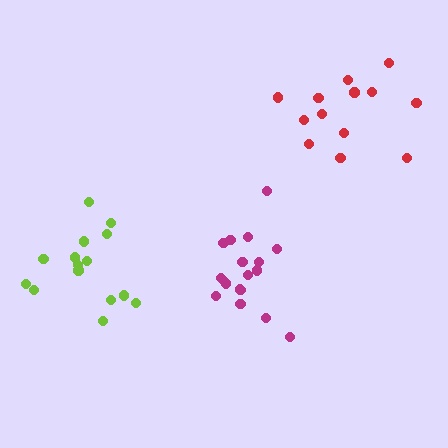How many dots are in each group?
Group 1: 18 dots, Group 2: 13 dots, Group 3: 15 dots (46 total).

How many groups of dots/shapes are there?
There are 3 groups.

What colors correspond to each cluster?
The clusters are colored: magenta, red, lime.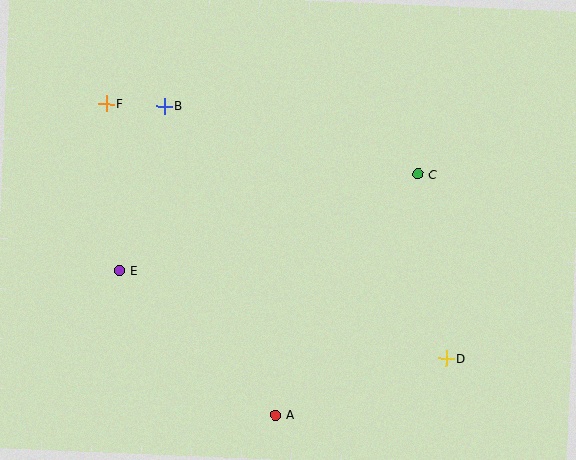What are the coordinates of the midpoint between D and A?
The midpoint between D and A is at (361, 387).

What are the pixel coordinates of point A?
Point A is at (276, 415).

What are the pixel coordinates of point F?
Point F is at (106, 103).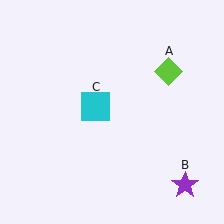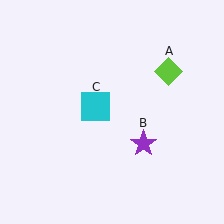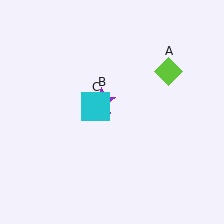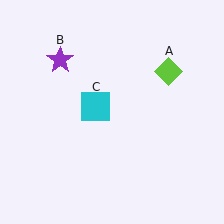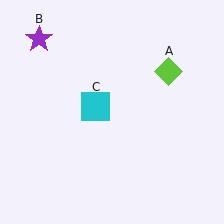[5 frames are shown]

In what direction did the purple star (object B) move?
The purple star (object B) moved up and to the left.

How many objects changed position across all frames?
1 object changed position: purple star (object B).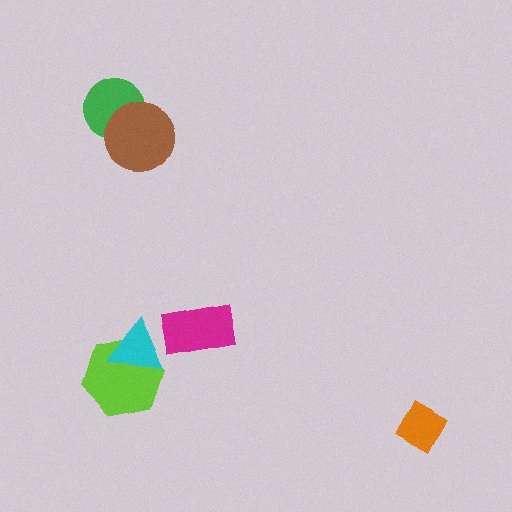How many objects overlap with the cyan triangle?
1 object overlaps with the cyan triangle.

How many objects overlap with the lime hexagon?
1 object overlaps with the lime hexagon.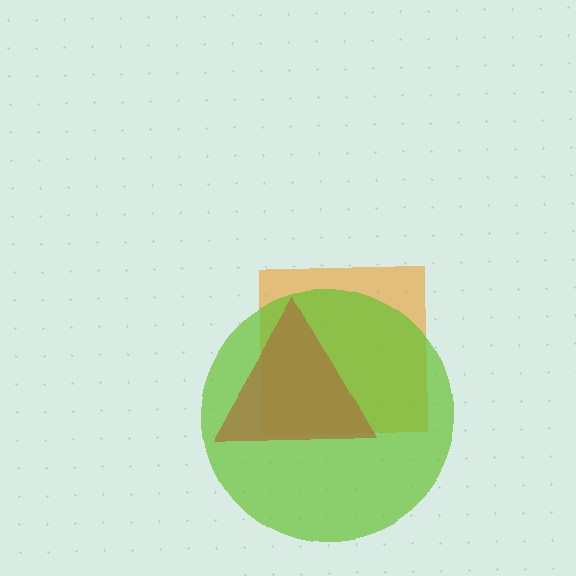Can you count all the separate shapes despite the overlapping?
Yes, there are 3 separate shapes.